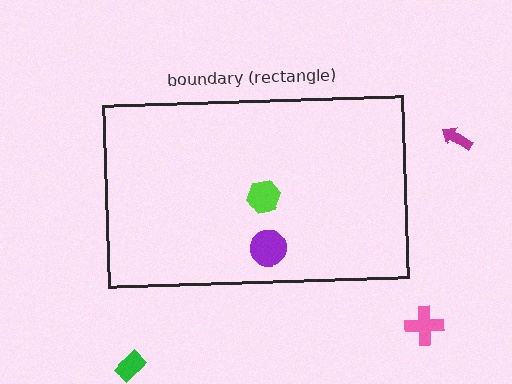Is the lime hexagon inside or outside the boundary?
Inside.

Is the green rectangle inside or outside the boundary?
Outside.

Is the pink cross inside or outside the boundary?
Outside.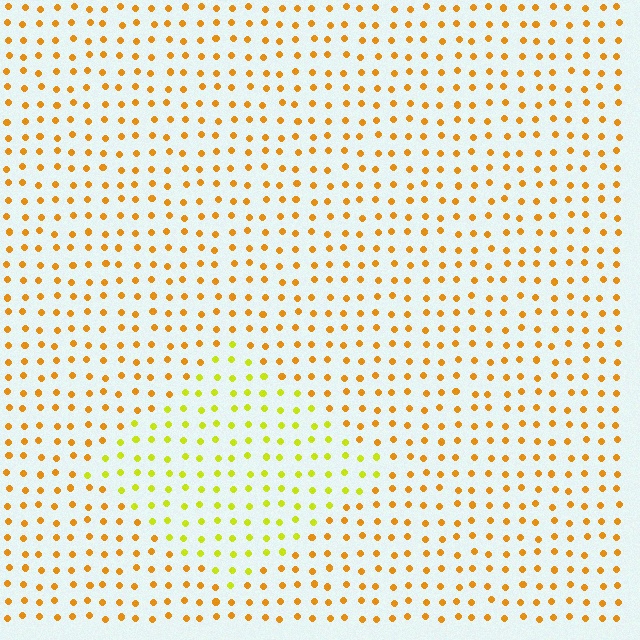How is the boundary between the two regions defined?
The boundary is defined purely by a slight shift in hue (about 34 degrees). Spacing, size, and orientation are identical on both sides.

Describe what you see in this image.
The image is filled with small orange elements in a uniform arrangement. A diamond-shaped region is visible where the elements are tinted to a slightly different hue, forming a subtle color boundary.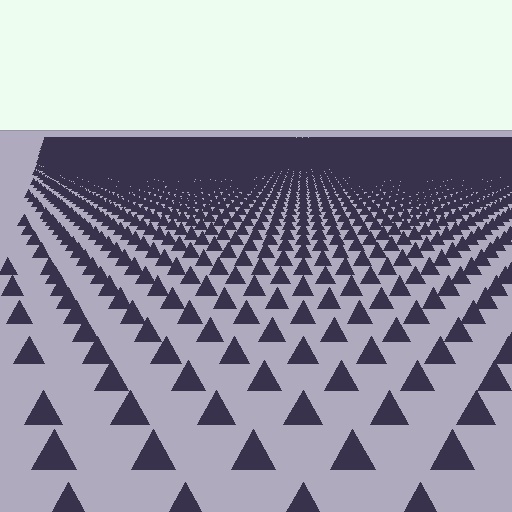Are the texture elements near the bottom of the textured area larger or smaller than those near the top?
Larger. Near the bottom, elements are closer to the viewer and appear at a bigger on-screen size.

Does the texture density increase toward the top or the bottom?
Density increases toward the top.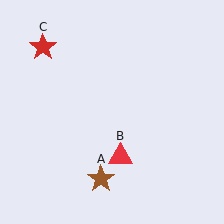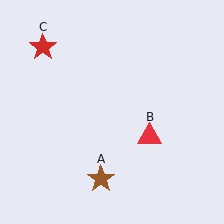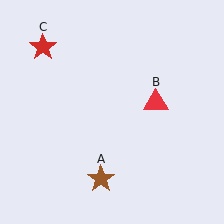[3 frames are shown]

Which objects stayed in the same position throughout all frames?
Brown star (object A) and red star (object C) remained stationary.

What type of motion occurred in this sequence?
The red triangle (object B) rotated counterclockwise around the center of the scene.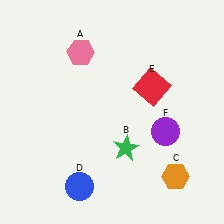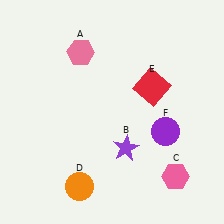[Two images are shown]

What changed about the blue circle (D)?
In Image 1, D is blue. In Image 2, it changed to orange.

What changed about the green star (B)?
In Image 1, B is green. In Image 2, it changed to purple.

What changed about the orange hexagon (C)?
In Image 1, C is orange. In Image 2, it changed to pink.